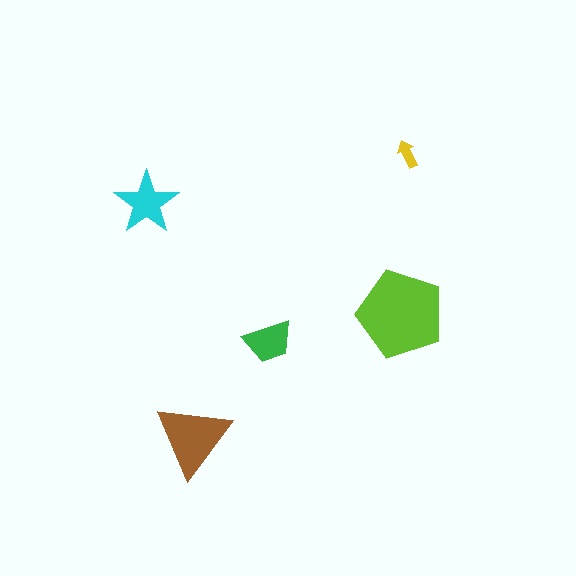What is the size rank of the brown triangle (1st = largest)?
2nd.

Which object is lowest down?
The brown triangle is bottommost.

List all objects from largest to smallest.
The lime pentagon, the brown triangle, the cyan star, the green trapezoid, the yellow arrow.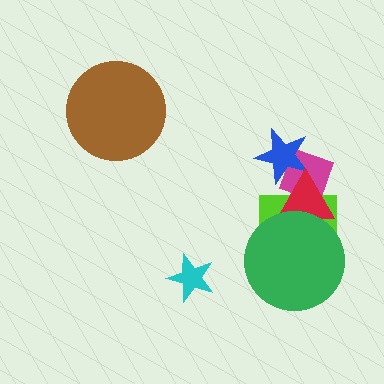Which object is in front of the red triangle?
The green circle is in front of the red triangle.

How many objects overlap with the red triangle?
4 objects overlap with the red triangle.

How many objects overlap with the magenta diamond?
3 objects overlap with the magenta diamond.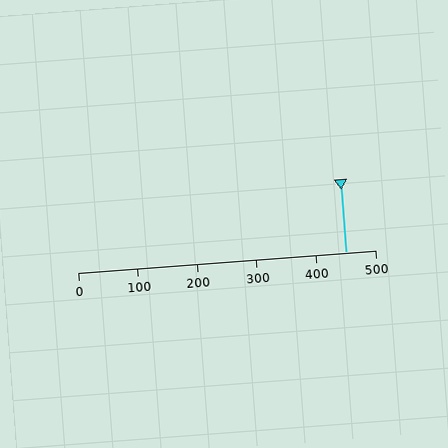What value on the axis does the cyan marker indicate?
The marker indicates approximately 450.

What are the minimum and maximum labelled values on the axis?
The axis runs from 0 to 500.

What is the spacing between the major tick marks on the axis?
The major ticks are spaced 100 apart.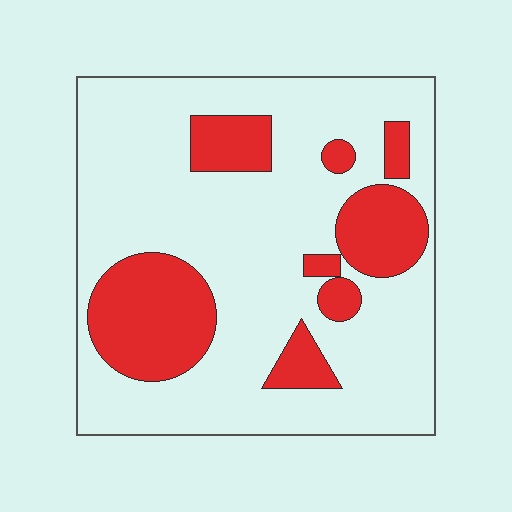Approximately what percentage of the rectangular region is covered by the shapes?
Approximately 25%.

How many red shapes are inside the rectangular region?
8.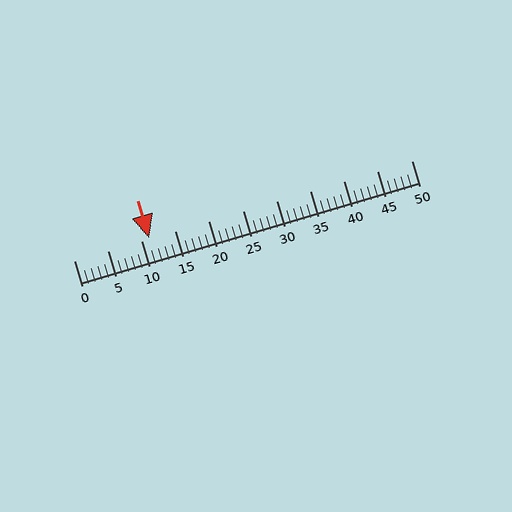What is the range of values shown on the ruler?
The ruler shows values from 0 to 50.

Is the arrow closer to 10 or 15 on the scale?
The arrow is closer to 10.